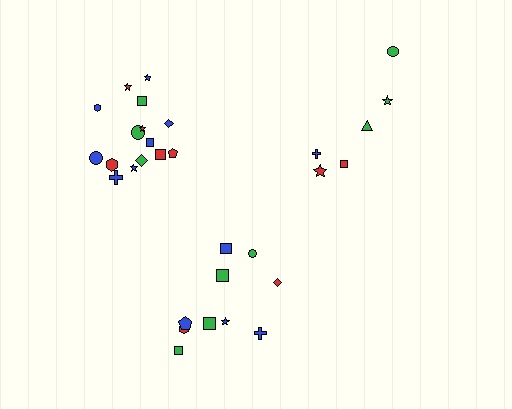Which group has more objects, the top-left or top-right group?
The top-left group.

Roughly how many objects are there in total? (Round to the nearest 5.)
Roughly 30 objects in total.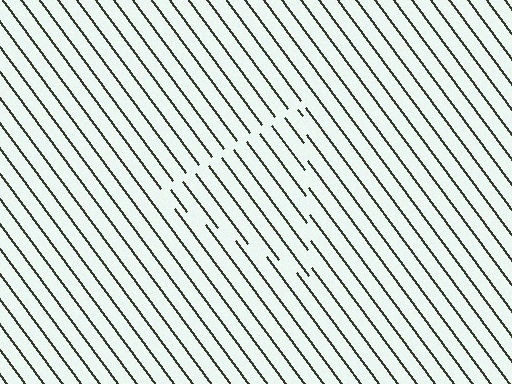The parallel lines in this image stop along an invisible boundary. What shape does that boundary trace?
An illusory triangle. The interior of the shape contains the same grating, shifted by half a period — the contour is defined by the phase discontinuity where line-ends from the inner and outer gratings abut.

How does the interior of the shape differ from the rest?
The interior of the shape contains the same grating, shifted by half a period — the contour is defined by the phase discontinuity where line-ends from the inner and outer gratings abut.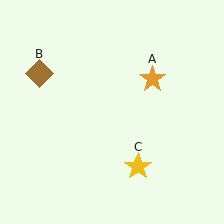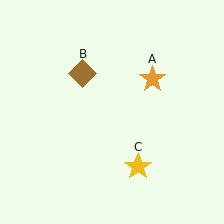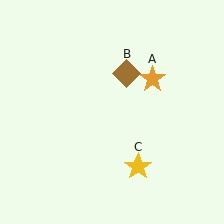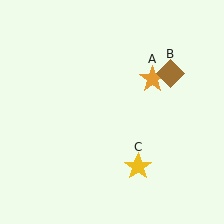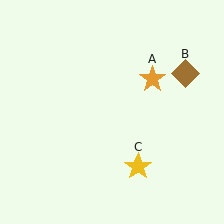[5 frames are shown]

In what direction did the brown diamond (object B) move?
The brown diamond (object B) moved right.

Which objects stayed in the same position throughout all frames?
Orange star (object A) and yellow star (object C) remained stationary.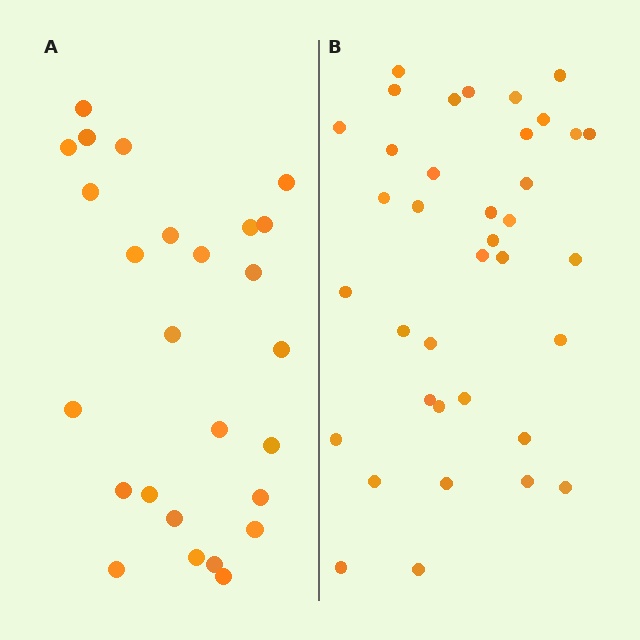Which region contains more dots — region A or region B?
Region B (the right region) has more dots.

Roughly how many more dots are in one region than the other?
Region B has roughly 12 or so more dots than region A.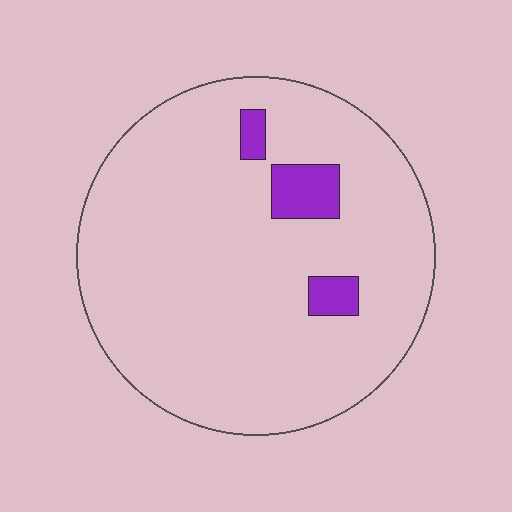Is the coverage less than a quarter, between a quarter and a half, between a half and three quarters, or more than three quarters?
Less than a quarter.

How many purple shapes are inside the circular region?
3.